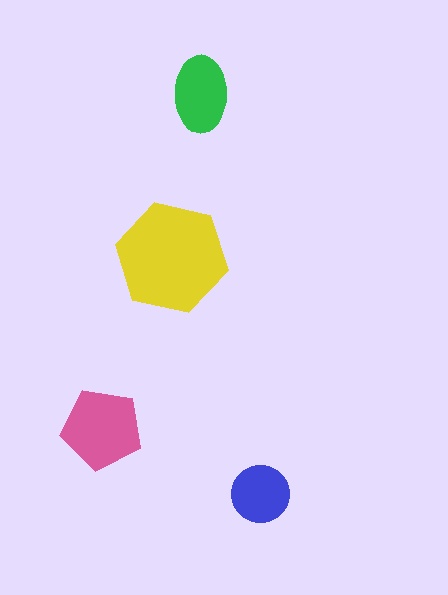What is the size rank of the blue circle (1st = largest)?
4th.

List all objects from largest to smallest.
The yellow hexagon, the pink pentagon, the green ellipse, the blue circle.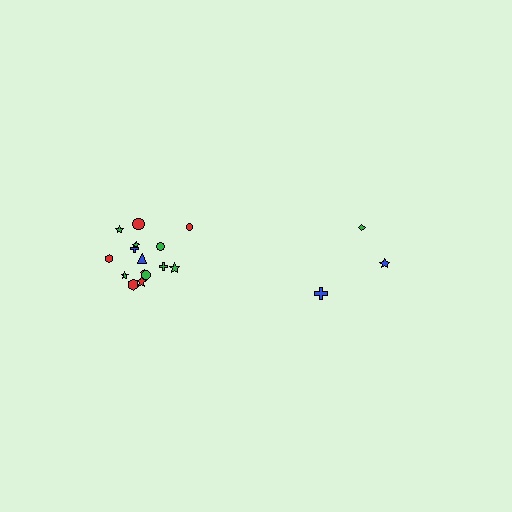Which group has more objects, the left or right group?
The left group.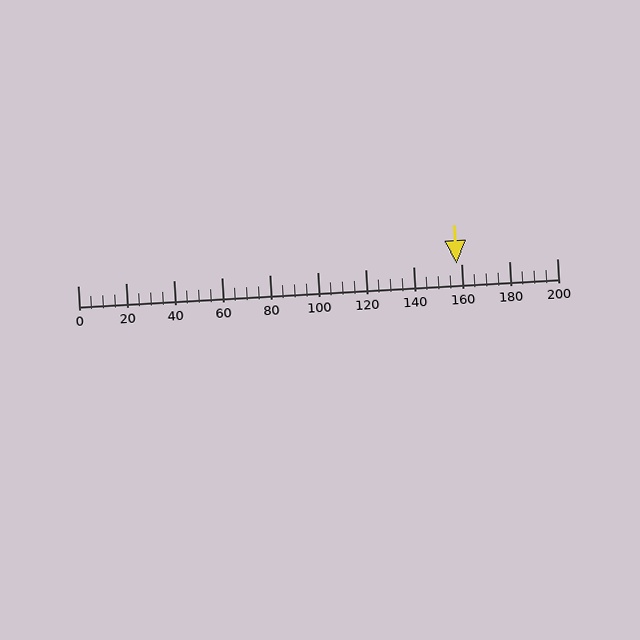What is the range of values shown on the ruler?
The ruler shows values from 0 to 200.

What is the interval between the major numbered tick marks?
The major tick marks are spaced 20 units apart.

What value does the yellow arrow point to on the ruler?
The yellow arrow points to approximately 158.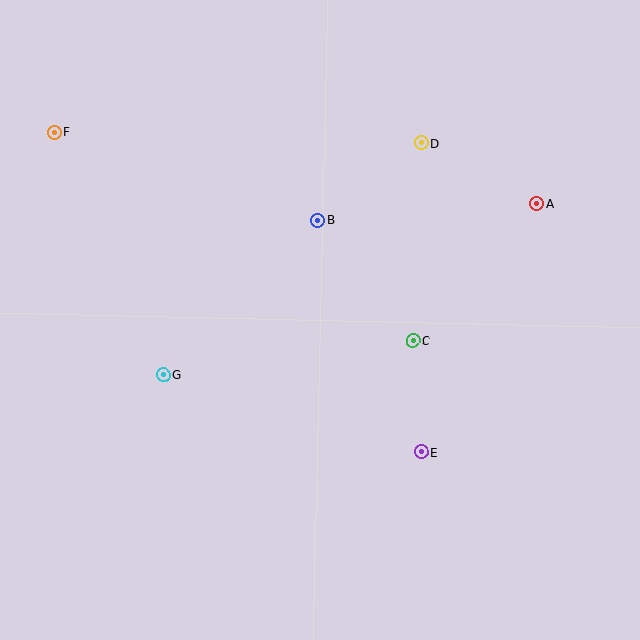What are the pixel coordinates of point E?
Point E is at (421, 452).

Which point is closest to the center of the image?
Point C at (413, 341) is closest to the center.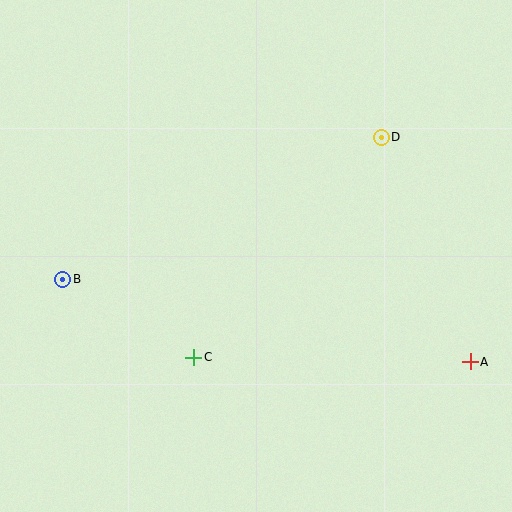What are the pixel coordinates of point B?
Point B is at (63, 279).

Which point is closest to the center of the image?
Point C at (194, 357) is closest to the center.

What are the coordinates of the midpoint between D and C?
The midpoint between D and C is at (287, 247).